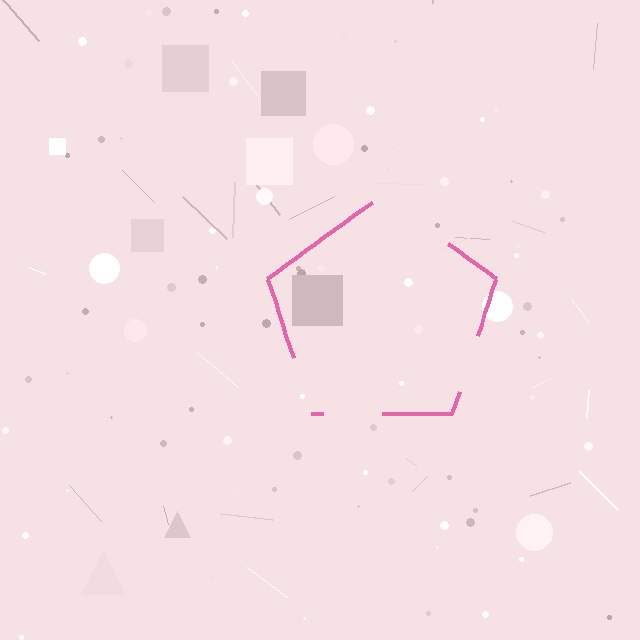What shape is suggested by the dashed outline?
The dashed outline suggests a pentagon.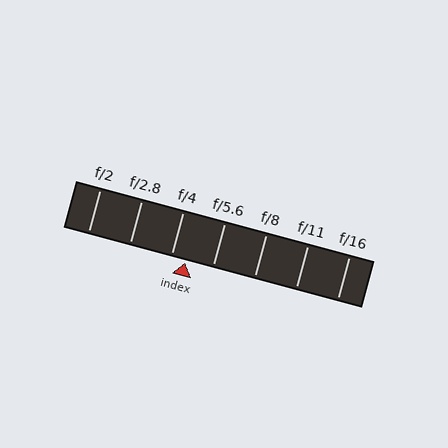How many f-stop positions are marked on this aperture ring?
There are 7 f-stop positions marked.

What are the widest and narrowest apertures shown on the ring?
The widest aperture shown is f/2 and the narrowest is f/16.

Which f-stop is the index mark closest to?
The index mark is closest to f/4.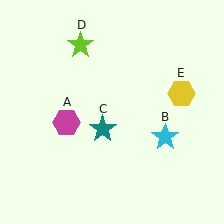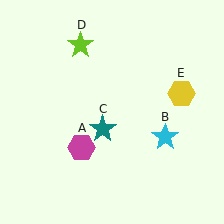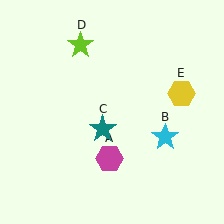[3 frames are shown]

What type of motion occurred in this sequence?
The magenta hexagon (object A) rotated counterclockwise around the center of the scene.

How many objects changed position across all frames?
1 object changed position: magenta hexagon (object A).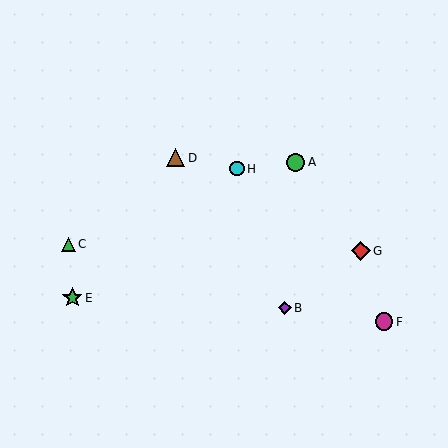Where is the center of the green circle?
The center of the green circle is at (296, 162).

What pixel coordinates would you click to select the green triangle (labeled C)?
Click at (68, 244) to select the green triangle C.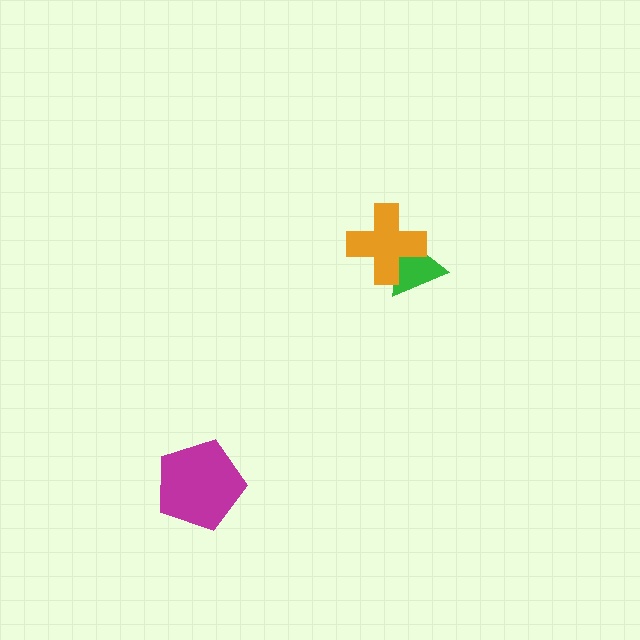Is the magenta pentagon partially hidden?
No, no other shape covers it.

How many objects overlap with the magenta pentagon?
0 objects overlap with the magenta pentagon.